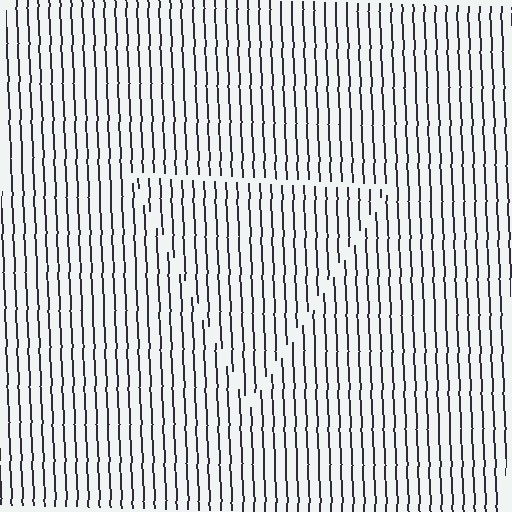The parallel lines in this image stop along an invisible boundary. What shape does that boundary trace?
An illusory triangle. The interior of the shape contains the same grating, shifted by half a period — the contour is defined by the phase discontinuity where line-ends from the inner and outer gratings abut.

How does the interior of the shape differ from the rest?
The interior of the shape contains the same grating, shifted by half a period — the contour is defined by the phase discontinuity where line-ends from the inner and outer gratings abut.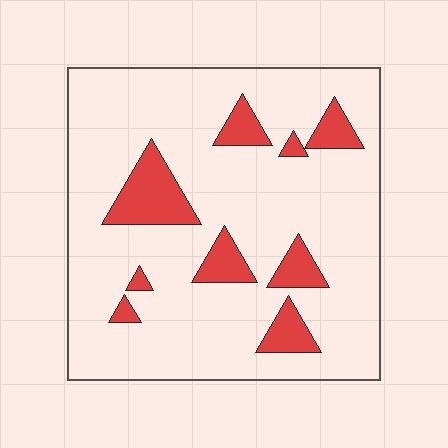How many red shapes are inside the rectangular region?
9.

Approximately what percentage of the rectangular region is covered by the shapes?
Approximately 15%.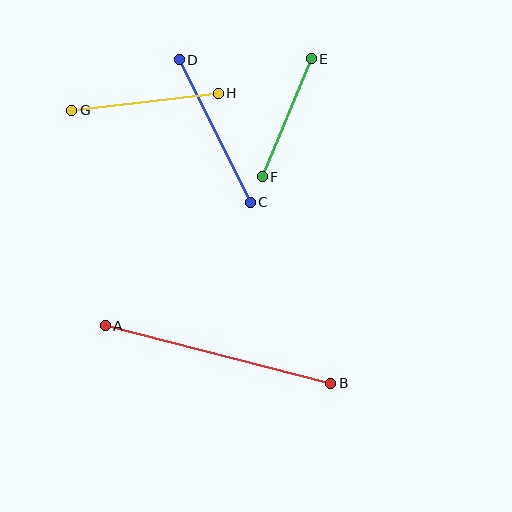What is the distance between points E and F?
The distance is approximately 128 pixels.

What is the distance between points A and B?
The distance is approximately 232 pixels.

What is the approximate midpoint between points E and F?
The midpoint is at approximately (287, 118) pixels.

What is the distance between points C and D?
The distance is approximately 159 pixels.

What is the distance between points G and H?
The distance is approximately 147 pixels.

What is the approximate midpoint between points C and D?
The midpoint is at approximately (215, 131) pixels.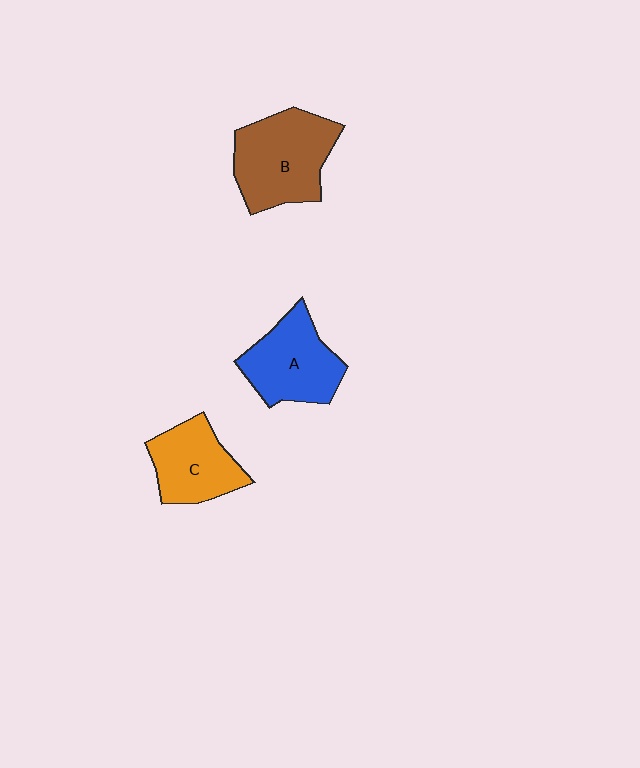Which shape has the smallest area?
Shape C (orange).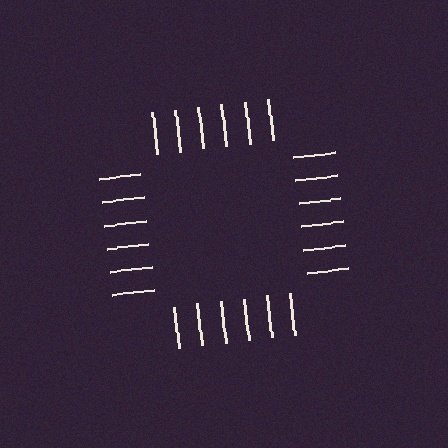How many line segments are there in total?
24 — 6 along each of the 4 edges.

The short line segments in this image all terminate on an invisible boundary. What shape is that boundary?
An illusory square — the line segments terminate on its edges but no continuous stroke is drawn.